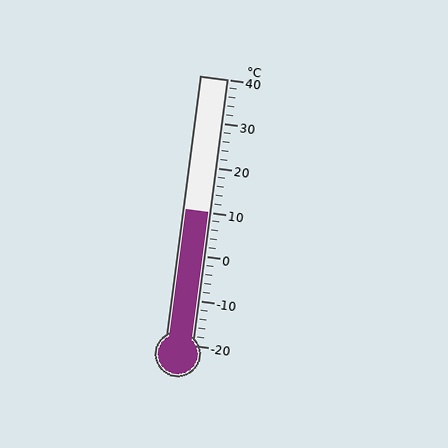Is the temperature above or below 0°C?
The temperature is above 0°C.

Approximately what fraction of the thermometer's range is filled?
The thermometer is filled to approximately 50% of its range.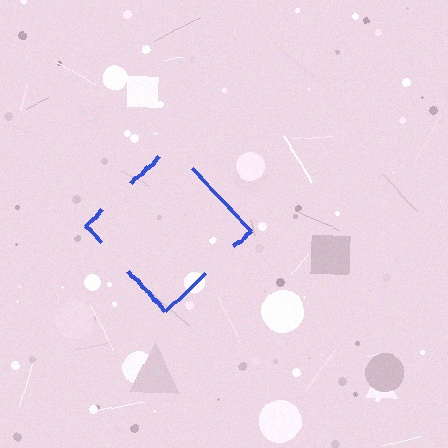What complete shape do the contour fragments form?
The contour fragments form a diamond.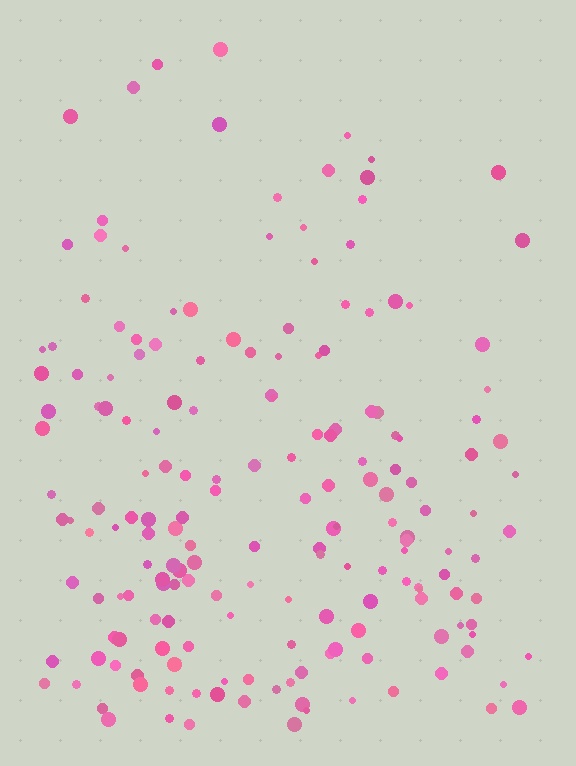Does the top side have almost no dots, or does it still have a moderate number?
Still a moderate number, just noticeably fewer than the bottom.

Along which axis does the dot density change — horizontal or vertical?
Vertical.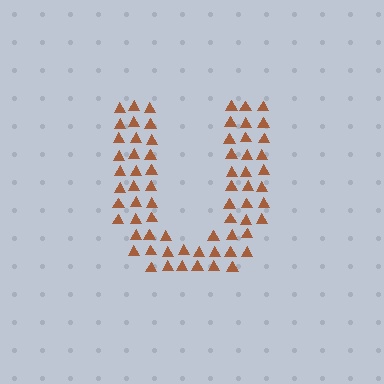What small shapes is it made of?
It is made of small triangles.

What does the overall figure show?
The overall figure shows the letter U.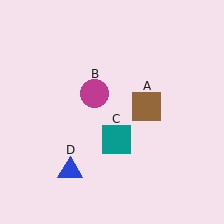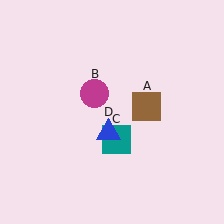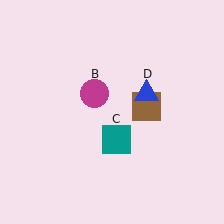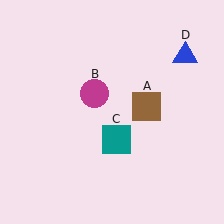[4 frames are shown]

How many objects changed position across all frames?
1 object changed position: blue triangle (object D).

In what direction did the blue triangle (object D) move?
The blue triangle (object D) moved up and to the right.